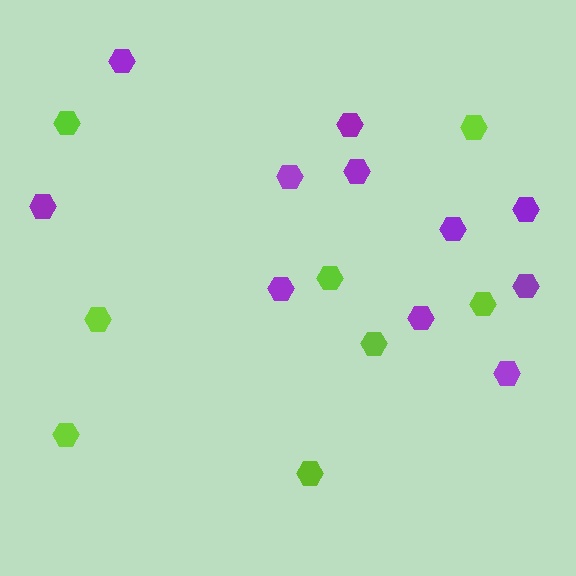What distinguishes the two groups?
There are 2 groups: one group of purple hexagons (11) and one group of lime hexagons (8).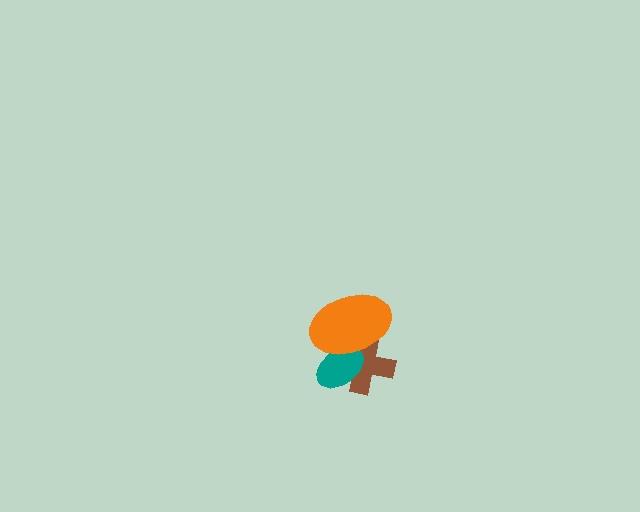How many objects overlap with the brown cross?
2 objects overlap with the brown cross.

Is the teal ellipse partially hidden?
Yes, it is partially covered by another shape.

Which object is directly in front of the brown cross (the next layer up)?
The teal ellipse is directly in front of the brown cross.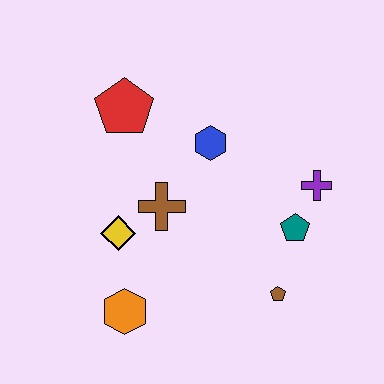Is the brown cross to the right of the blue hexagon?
No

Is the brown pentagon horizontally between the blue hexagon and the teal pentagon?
Yes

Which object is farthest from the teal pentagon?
The red pentagon is farthest from the teal pentagon.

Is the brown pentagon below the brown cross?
Yes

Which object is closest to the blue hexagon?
The brown cross is closest to the blue hexagon.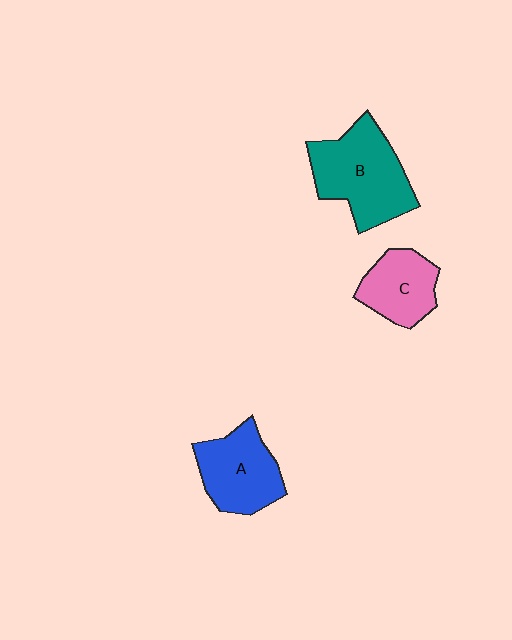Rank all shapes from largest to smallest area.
From largest to smallest: B (teal), A (blue), C (pink).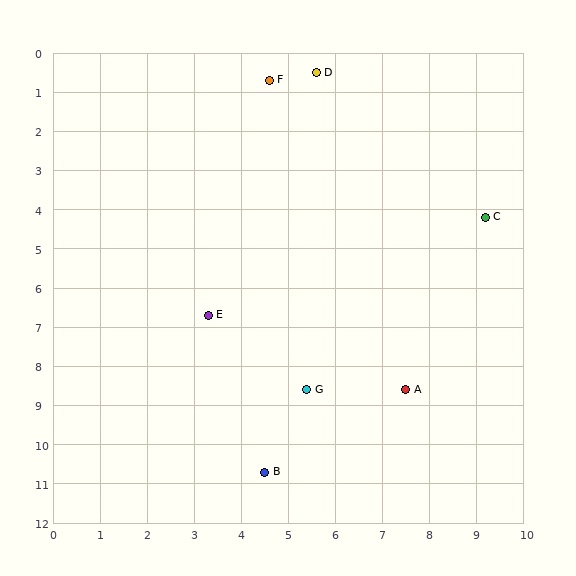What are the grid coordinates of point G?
Point G is at approximately (5.4, 8.6).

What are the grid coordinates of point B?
Point B is at approximately (4.5, 10.7).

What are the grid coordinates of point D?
Point D is at approximately (5.6, 0.5).